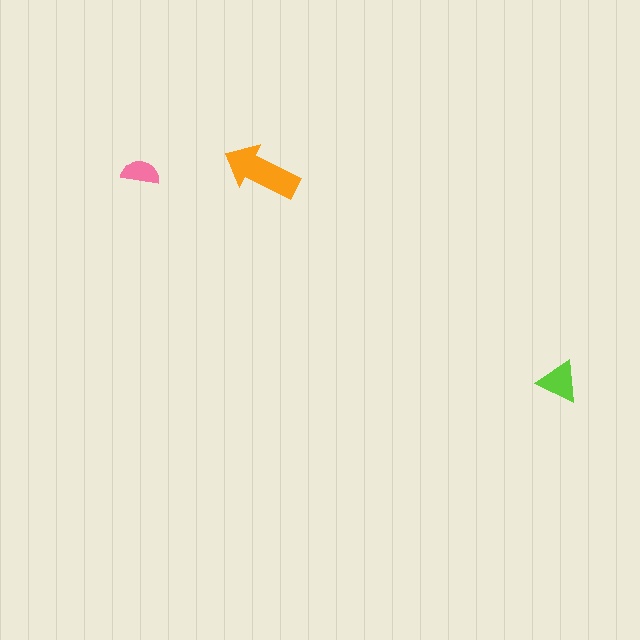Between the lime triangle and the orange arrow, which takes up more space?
The orange arrow.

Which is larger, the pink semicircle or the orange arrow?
The orange arrow.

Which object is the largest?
The orange arrow.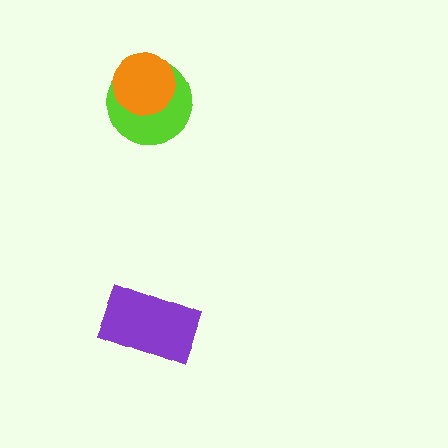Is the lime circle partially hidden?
Yes, it is partially covered by another shape.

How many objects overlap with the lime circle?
1 object overlaps with the lime circle.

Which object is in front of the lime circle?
The orange circle is in front of the lime circle.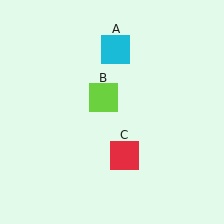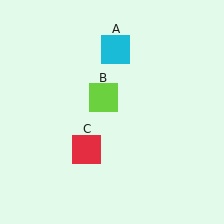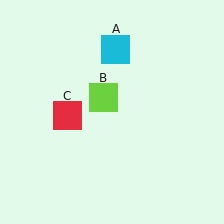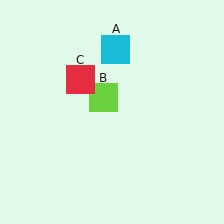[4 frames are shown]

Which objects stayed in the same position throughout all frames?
Cyan square (object A) and lime square (object B) remained stationary.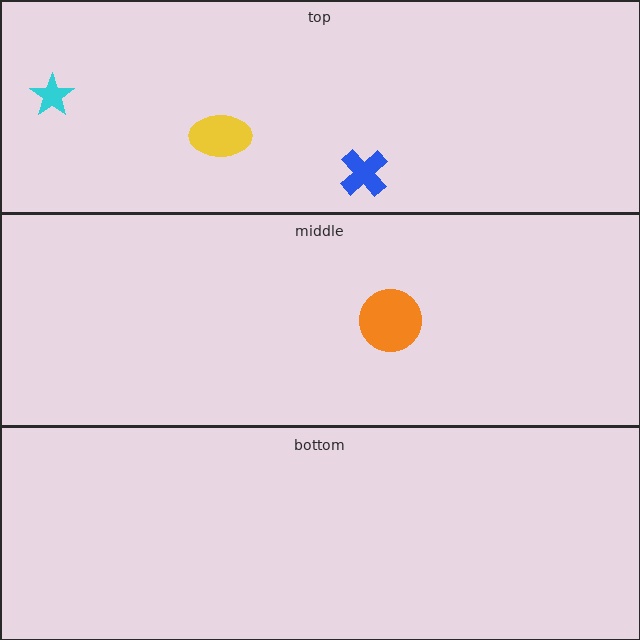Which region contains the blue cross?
The top region.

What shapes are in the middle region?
The orange circle.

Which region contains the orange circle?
The middle region.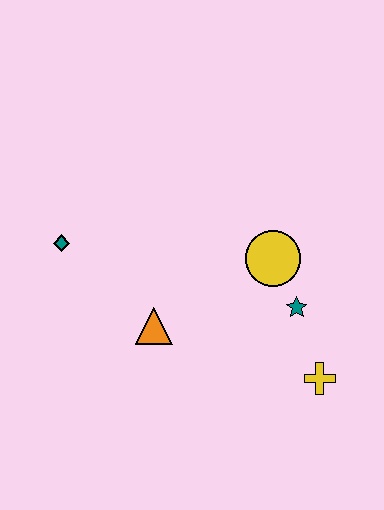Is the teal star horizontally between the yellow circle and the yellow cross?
Yes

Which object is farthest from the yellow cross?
The teal diamond is farthest from the yellow cross.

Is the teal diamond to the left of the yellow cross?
Yes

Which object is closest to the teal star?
The yellow circle is closest to the teal star.